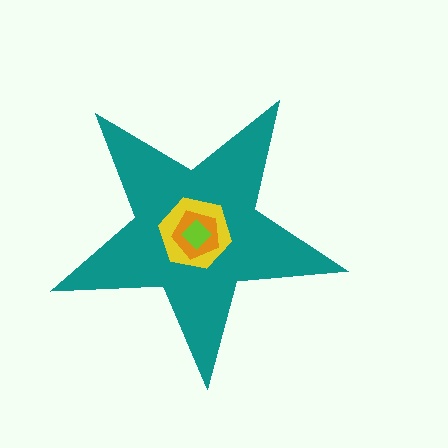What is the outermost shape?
The teal star.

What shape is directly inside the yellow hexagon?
The orange pentagon.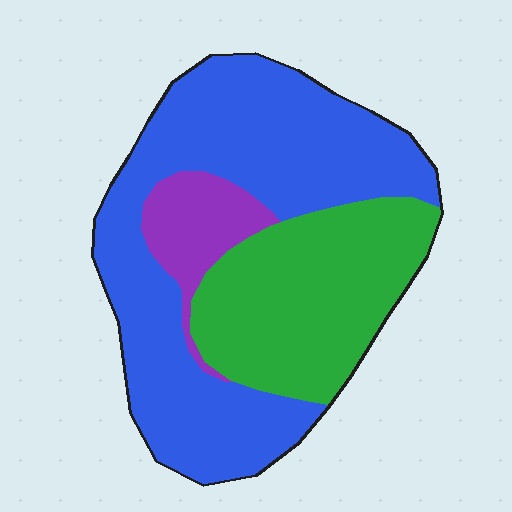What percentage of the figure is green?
Green covers about 35% of the figure.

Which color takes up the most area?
Blue, at roughly 55%.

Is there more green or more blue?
Blue.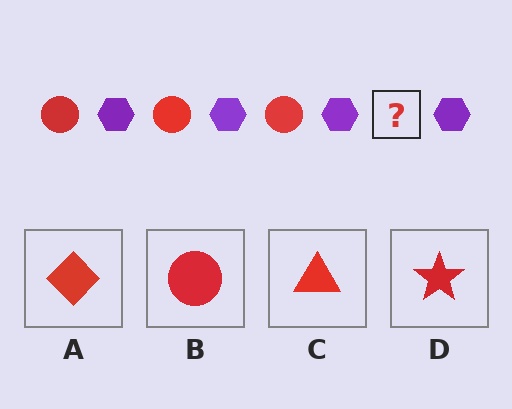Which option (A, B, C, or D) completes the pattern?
B.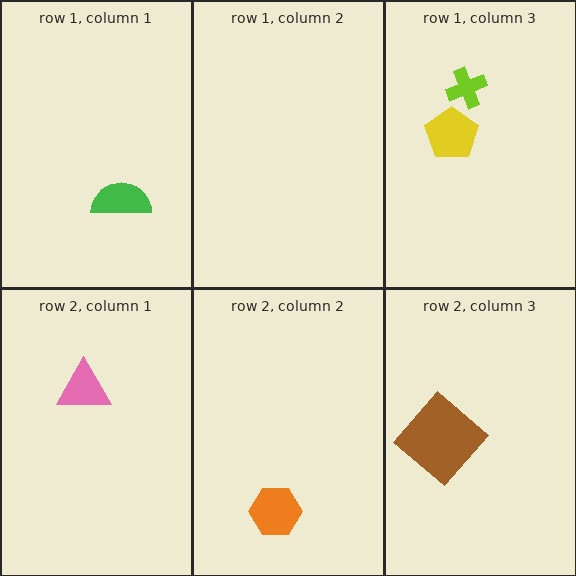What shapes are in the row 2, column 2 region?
The orange hexagon.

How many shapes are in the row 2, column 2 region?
1.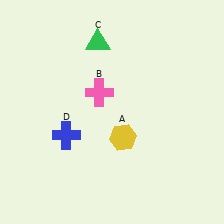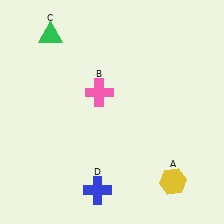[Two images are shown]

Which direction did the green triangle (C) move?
The green triangle (C) moved left.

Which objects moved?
The objects that moved are: the yellow hexagon (A), the green triangle (C), the blue cross (D).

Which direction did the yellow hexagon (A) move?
The yellow hexagon (A) moved right.